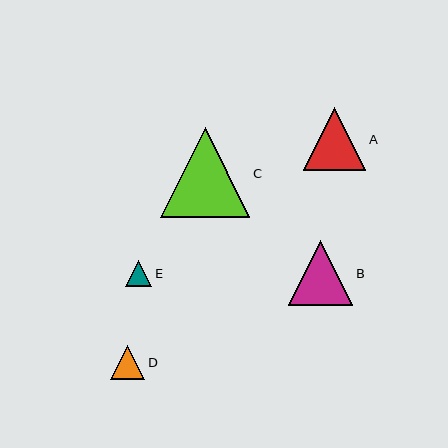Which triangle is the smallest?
Triangle E is the smallest with a size of approximately 26 pixels.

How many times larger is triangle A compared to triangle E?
Triangle A is approximately 2.4 times the size of triangle E.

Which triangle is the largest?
Triangle C is the largest with a size of approximately 89 pixels.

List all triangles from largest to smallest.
From largest to smallest: C, B, A, D, E.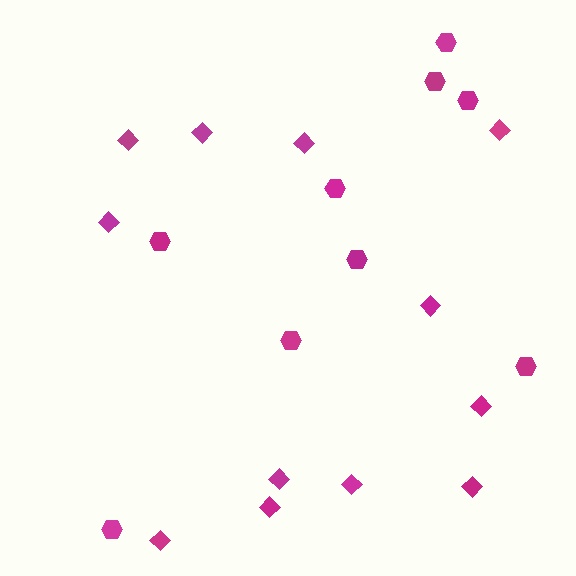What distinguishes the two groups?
There are 2 groups: one group of diamonds (12) and one group of hexagons (9).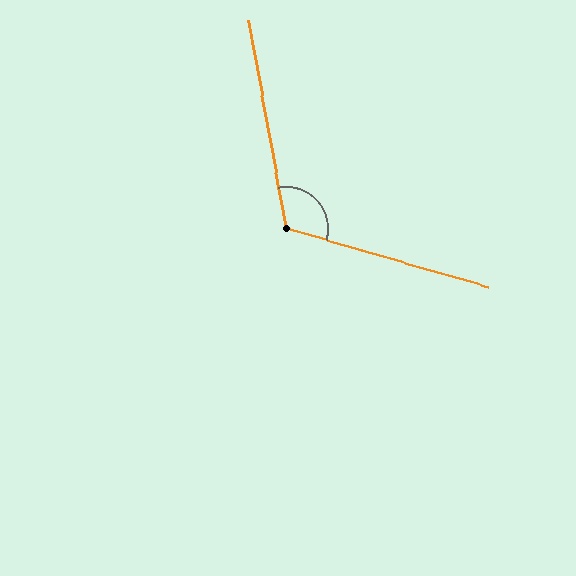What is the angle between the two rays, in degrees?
Approximately 116 degrees.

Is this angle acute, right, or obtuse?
It is obtuse.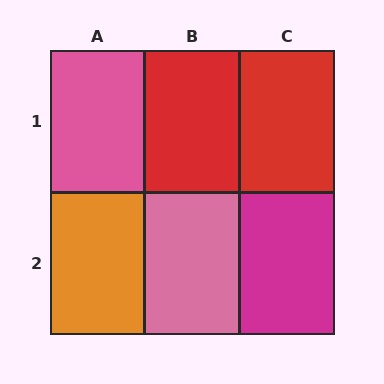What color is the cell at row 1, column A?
Pink.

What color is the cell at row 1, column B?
Red.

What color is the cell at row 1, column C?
Red.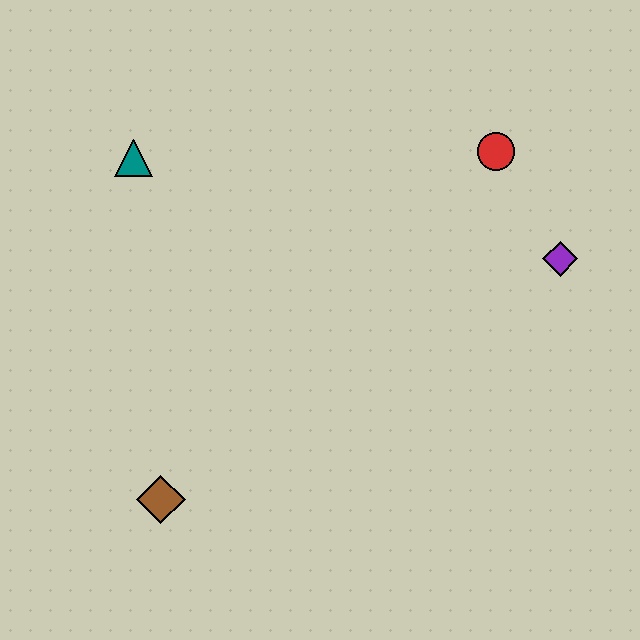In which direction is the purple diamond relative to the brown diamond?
The purple diamond is to the right of the brown diamond.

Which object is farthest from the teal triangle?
The purple diamond is farthest from the teal triangle.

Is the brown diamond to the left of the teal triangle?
No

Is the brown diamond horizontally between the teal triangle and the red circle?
Yes